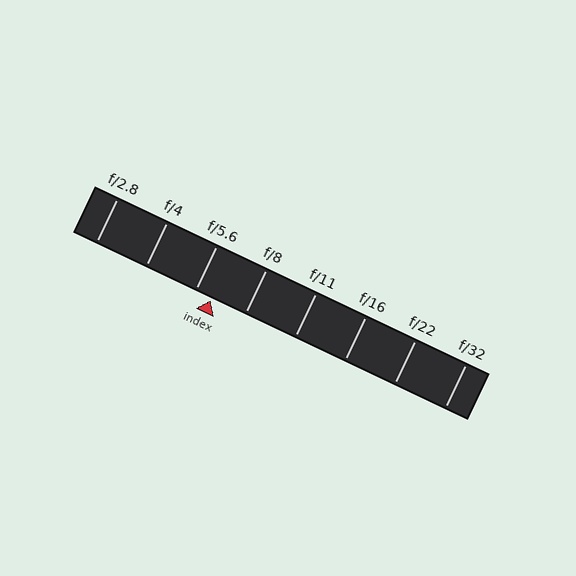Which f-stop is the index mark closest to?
The index mark is closest to f/5.6.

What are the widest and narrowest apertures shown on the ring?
The widest aperture shown is f/2.8 and the narrowest is f/32.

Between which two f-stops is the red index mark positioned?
The index mark is between f/5.6 and f/8.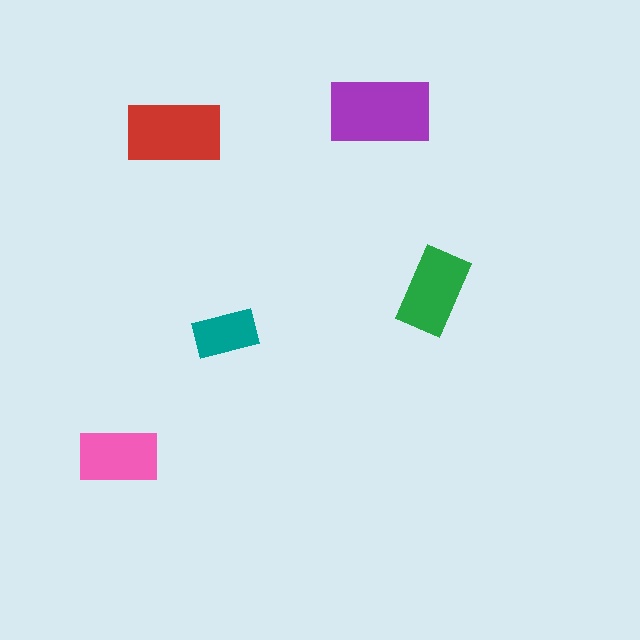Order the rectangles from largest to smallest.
the purple one, the red one, the green one, the pink one, the teal one.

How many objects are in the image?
There are 5 objects in the image.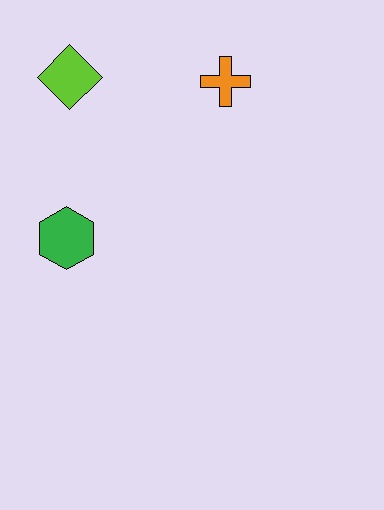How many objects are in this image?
There are 3 objects.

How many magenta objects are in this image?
There are no magenta objects.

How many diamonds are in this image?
There is 1 diamond.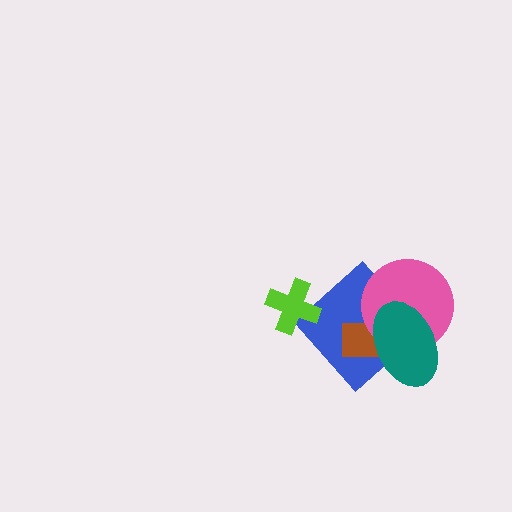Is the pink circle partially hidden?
Yes, it is partially covered by another shape.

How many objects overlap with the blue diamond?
3 objects overlap with the blue diamond.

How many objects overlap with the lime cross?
0 objects overlap with the lime cross.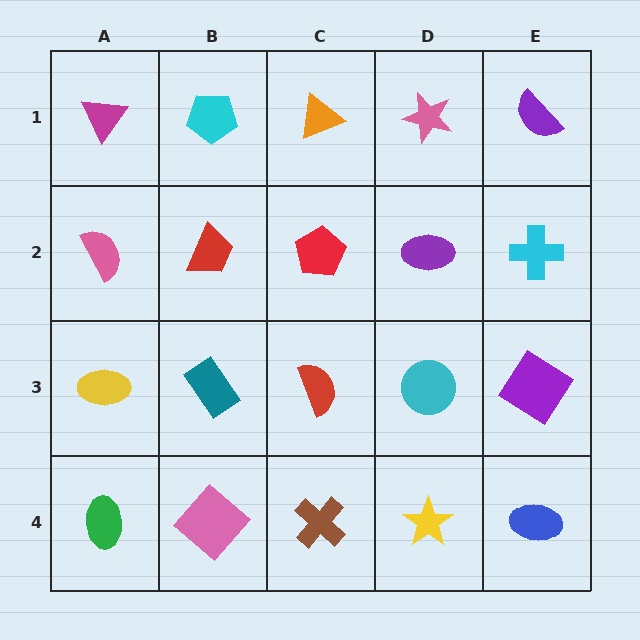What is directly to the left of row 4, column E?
A yellow star.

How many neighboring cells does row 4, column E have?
2.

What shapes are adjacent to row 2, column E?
A purple semicircle (row 1, column E), a purple diamond (row 3, column E), a purple ellipse (row 2, column D).